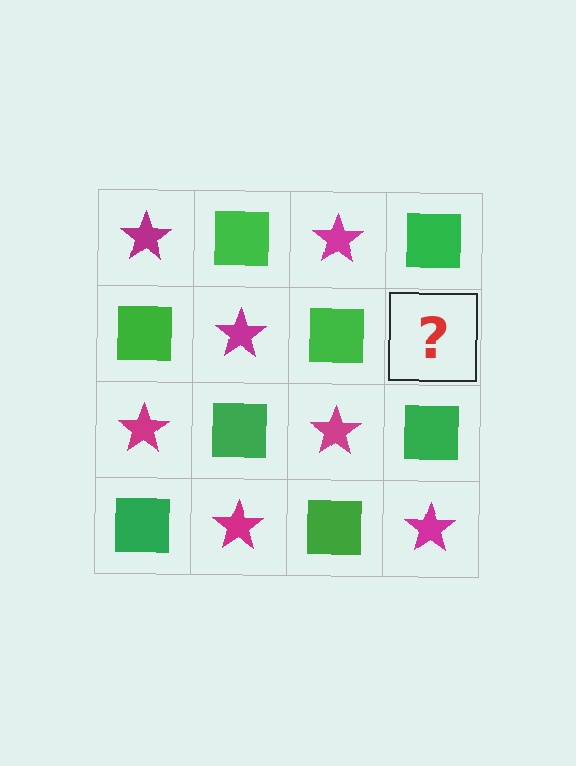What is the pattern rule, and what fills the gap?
The rule is that it alternates magenta star and green square in a checkerboard pattern. The gap should be filled with a magenta star.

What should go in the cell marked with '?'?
The missing cell should contain a magenta star.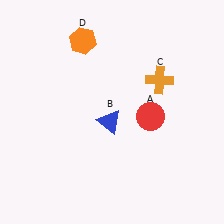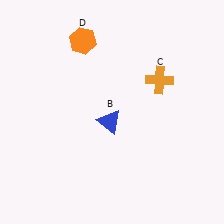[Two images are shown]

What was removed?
The red circle (A) was removed in Image 2.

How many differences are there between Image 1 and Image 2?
There is 1 difference between the two images.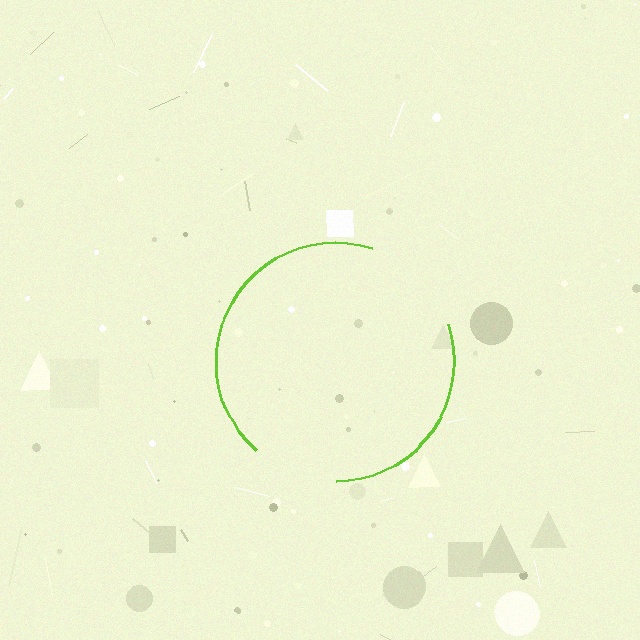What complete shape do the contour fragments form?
The contour fragments form a circle.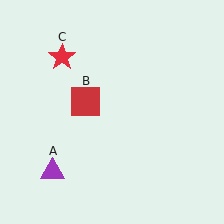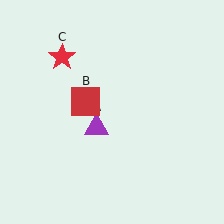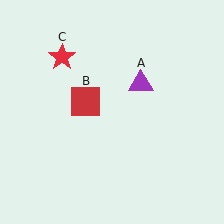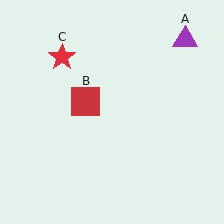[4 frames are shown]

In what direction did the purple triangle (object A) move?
The purple triangle (object A) moved up and to the right.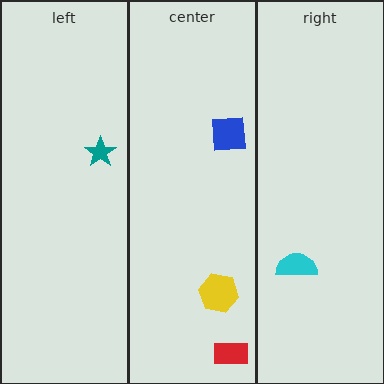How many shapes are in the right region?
1.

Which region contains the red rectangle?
The center region.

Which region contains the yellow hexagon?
The center region.